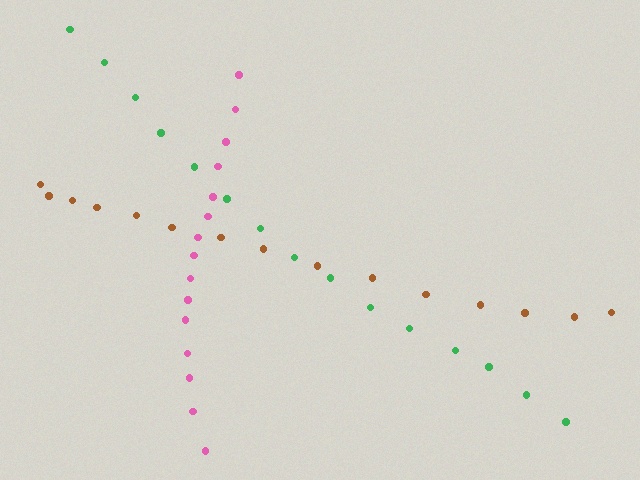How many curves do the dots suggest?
There are 3 distinct paths.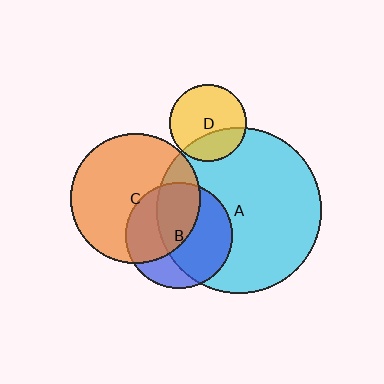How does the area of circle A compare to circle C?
Approximately 1.6 times.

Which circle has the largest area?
Circle A (cyan).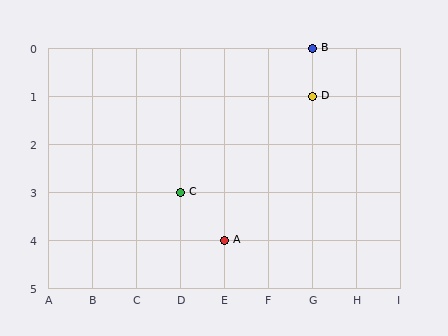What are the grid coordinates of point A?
Point A is at grid coordinates (E, 4).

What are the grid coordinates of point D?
Point D is at grid coordinates (G, 1).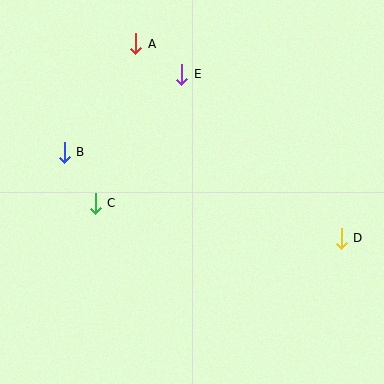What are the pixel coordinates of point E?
Point E is at (182, 74).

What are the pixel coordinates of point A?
Point A is at (136, 44).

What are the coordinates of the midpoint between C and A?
The midpoint between C and A is at (115, 123).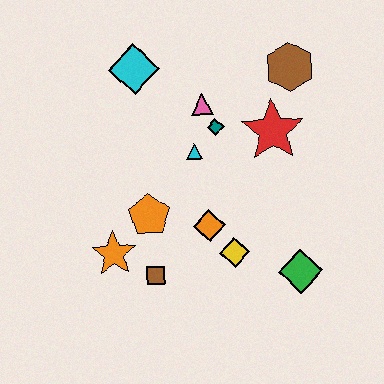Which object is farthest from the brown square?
The brown hexagon is farthest from the brown square.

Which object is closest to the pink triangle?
The teal diamond is closest to the pink triangle.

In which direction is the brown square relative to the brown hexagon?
The brown square is below the brown hexagon.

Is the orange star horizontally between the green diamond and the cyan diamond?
No